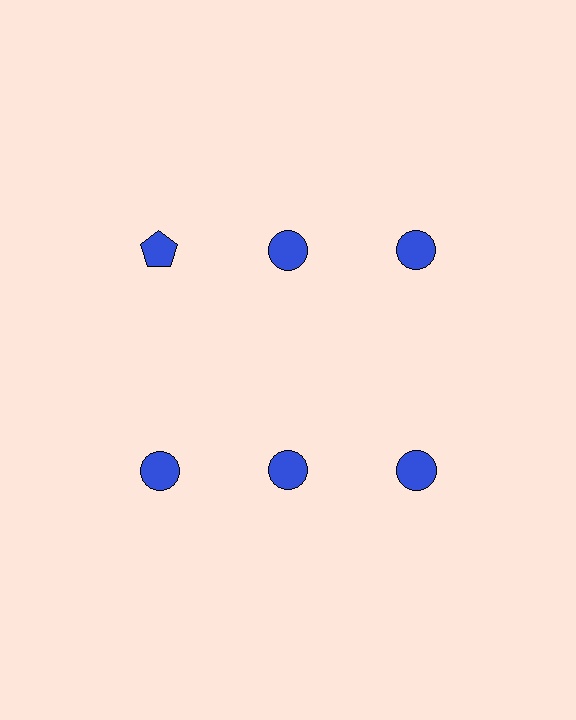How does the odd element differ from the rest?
It has a different shape: pentagon instead of circle.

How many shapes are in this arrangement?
There are 6 shapes arranged in a grid pattern.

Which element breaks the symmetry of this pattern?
The blue pentagon in the top row, leftmost column breaks the symmetry. All other shapes are blue circles.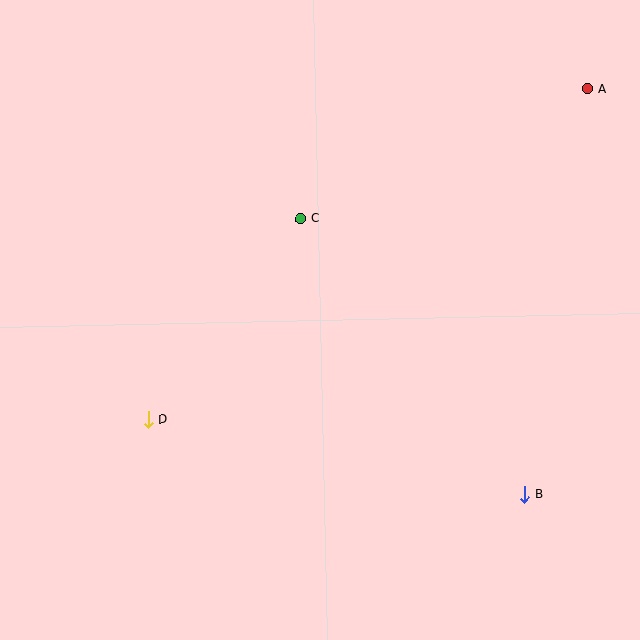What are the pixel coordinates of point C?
Point C is at (300, 219).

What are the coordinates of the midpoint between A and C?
The midpoint between A and C is at (444, 154).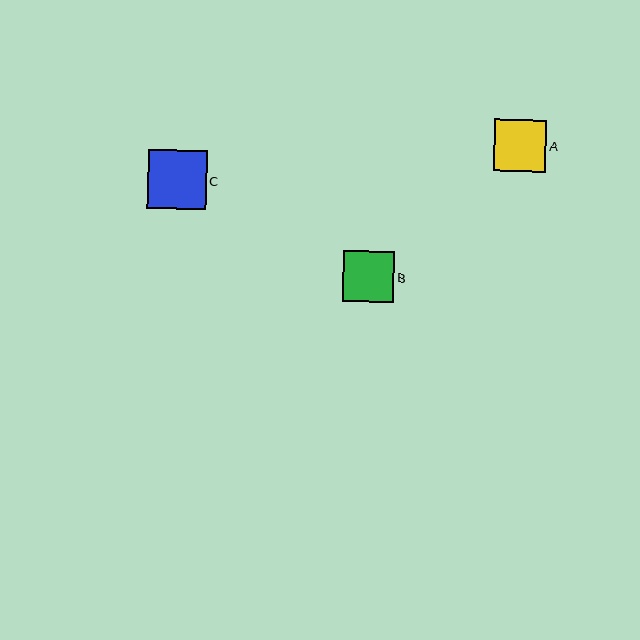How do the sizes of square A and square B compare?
Square A and square B are approximately the same size.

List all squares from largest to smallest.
From largest to smallest: C, A, B.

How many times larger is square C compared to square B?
Square C is approximately 1.2 times the size of square B.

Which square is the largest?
Square C is the largest with a size of approximately 59 pixels.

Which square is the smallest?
Square B is the smallest with a size of approximately 51 pixels.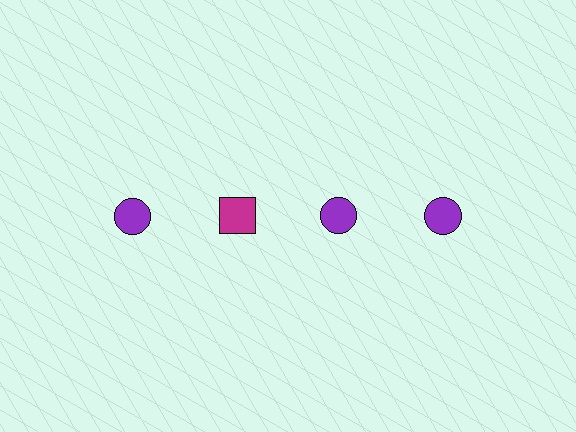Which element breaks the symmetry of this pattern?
The magenta square in the top row, second from left column breaks the symmetry. All other shapes are purple circles.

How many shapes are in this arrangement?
There are 4 shapes arranged in a grid pattern.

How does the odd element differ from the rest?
It differs in both color (magenta instead of purple) and shape (square instead of circle).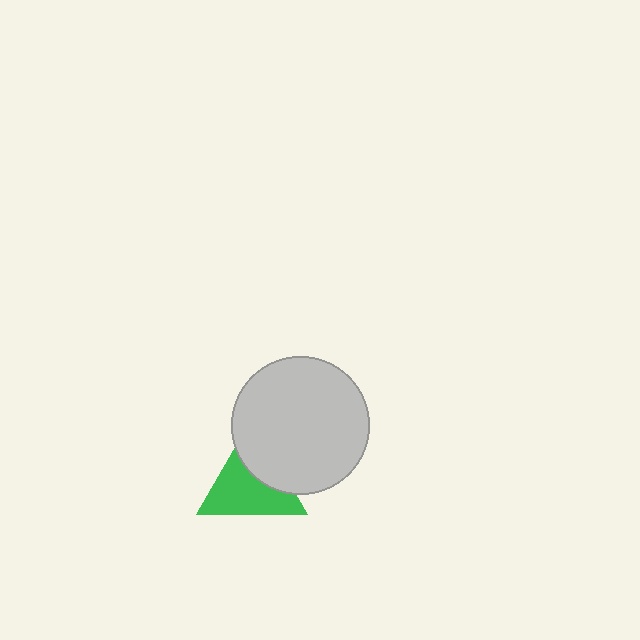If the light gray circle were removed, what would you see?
You would see the complete green triangle.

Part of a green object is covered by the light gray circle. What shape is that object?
It is a triangle.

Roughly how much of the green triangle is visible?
Most of it is visible (roughly 65%).